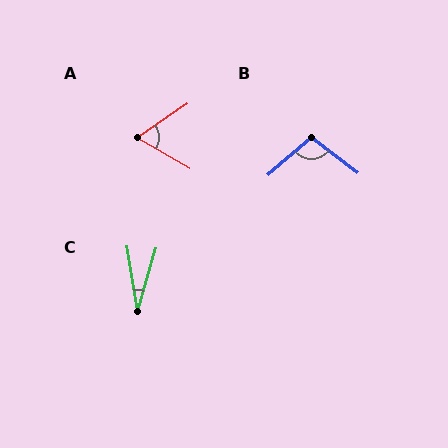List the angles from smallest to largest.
C (25°), A (65°), B (102°).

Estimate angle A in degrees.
Approximately 65 degrees.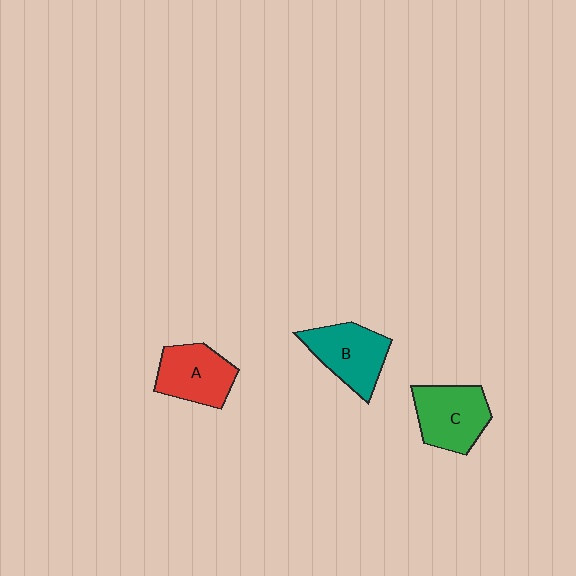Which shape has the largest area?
Shape C (green).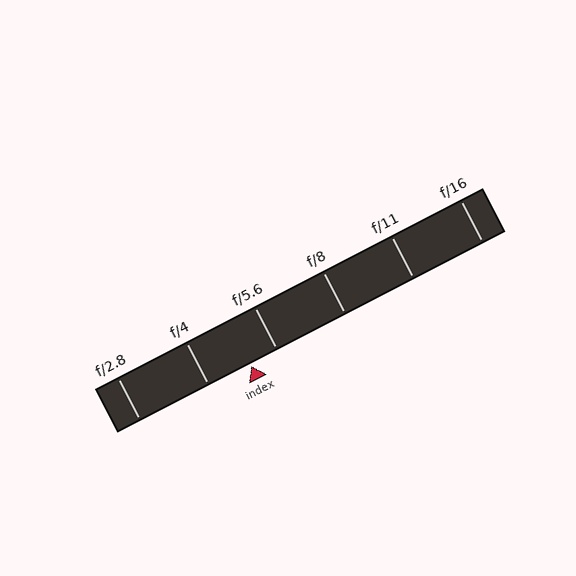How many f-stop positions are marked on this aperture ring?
There are 6 f-stop positions marked.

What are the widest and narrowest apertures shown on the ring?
The widest aperture shown is f/2.8 and the narrowest is f/16.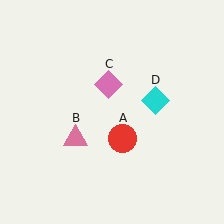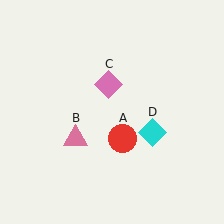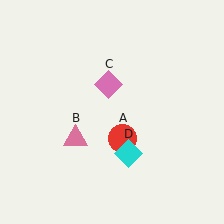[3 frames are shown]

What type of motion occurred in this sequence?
The cyan diamond (object D) rotated clockwise around the center of the scene.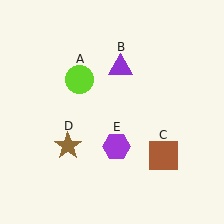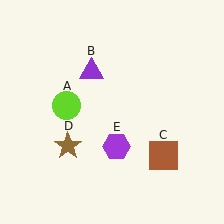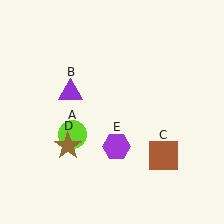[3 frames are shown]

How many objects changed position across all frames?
2 objects changed position: lime circle (object A), purple triangle (object B).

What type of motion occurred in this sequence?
The lime circle (object A), purple triangle (object B) rotated counterclockwise around the center of the scene.